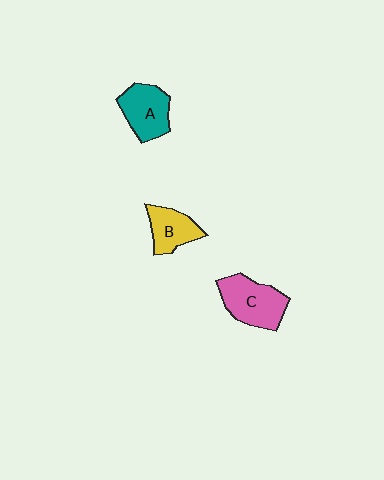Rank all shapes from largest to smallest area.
From largest to smallest: C (pink), A (teal), B (yellow).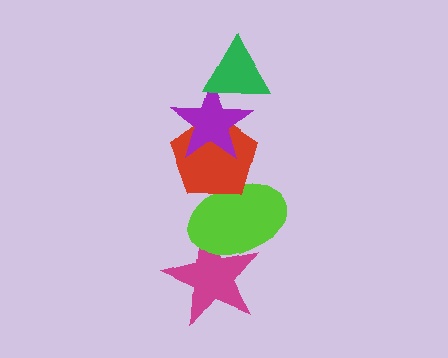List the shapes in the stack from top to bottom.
From top to bottom: the green triangle, the purple star, the red pentagon, the lime ellipse, the magenta star.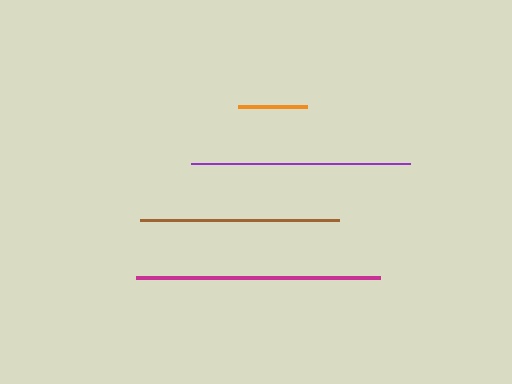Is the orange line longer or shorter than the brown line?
The brown line is longer than the orange line.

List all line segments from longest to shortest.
From longest to shortest: magenta, purple, brown, orange.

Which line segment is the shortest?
The orange line is the shortest at approximately 70 pixels.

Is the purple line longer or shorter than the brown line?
The purple line is longer than the brown line.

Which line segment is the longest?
The magenta line is the longest at approximately 244 pixels.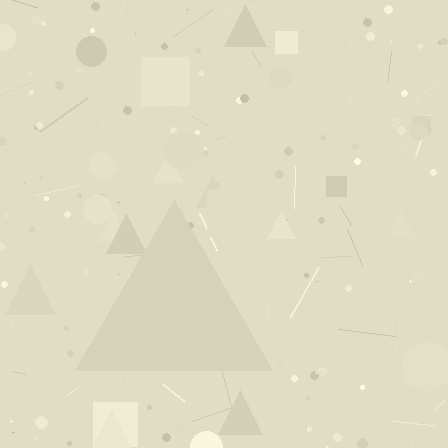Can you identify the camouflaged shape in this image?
The camouflaged shape is a triangle.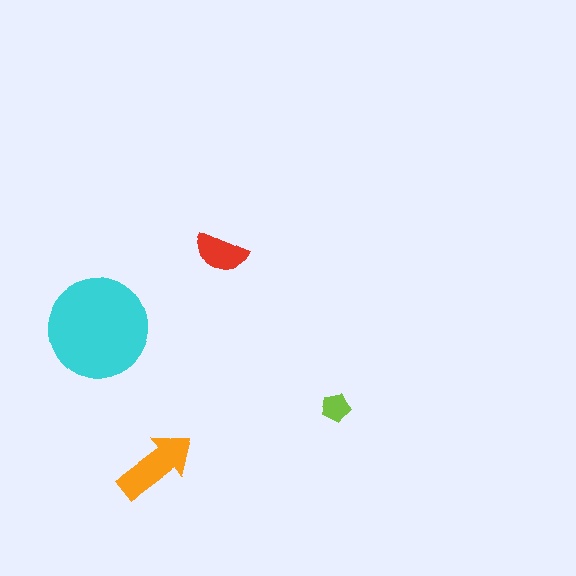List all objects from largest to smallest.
The cyan circle, the orange arrow, the red semicircle, the lime pentagon.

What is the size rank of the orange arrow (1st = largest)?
2nd.